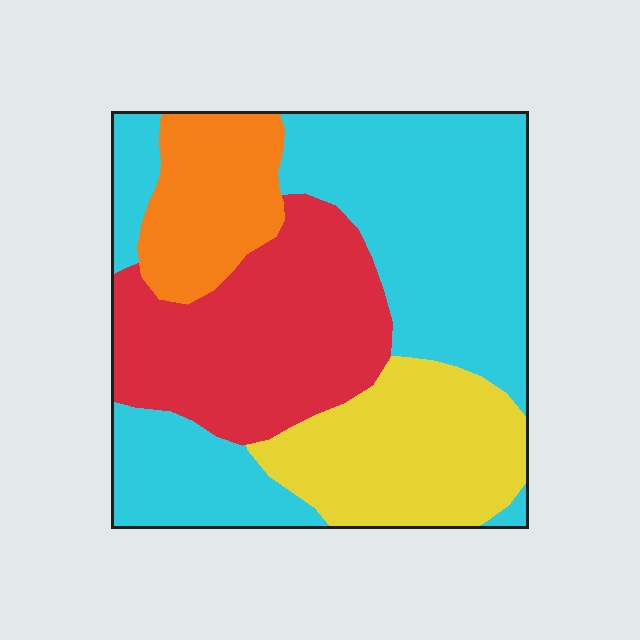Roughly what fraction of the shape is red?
Red covers about 25% of the shape.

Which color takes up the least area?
Orange, at roughly 15%.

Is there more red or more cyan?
Cyan.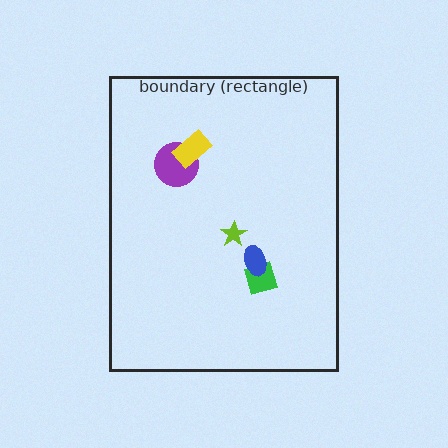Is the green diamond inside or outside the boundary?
Inside.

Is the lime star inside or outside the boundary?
Inside.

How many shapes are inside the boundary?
5 inside, 0 outside.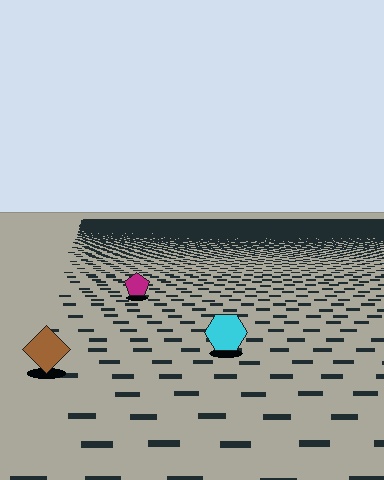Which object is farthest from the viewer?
The magenta pentagon is farthest from the viewer. It appears smaller and the ground texture around it is denser.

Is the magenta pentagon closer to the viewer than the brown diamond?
No. The brown diamond is closer — you can tell from the texture gradient: the ground texture is coarser near it.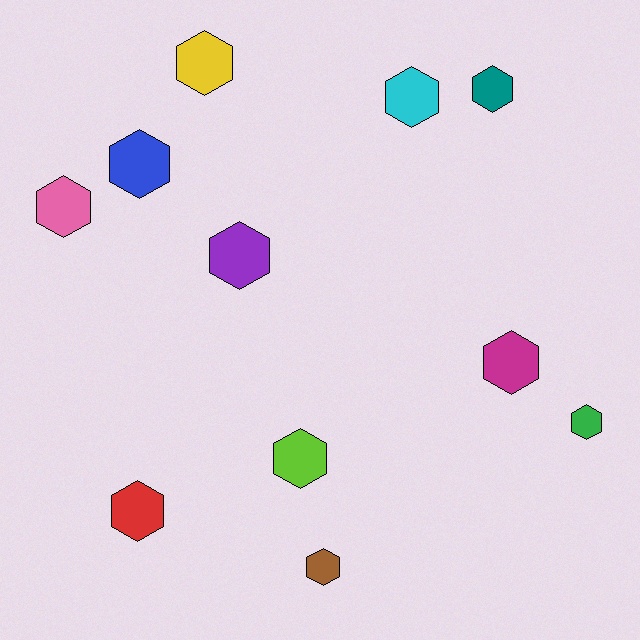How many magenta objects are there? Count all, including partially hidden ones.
There is 1 magenta object.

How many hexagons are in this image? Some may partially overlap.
There are 11 hexagons.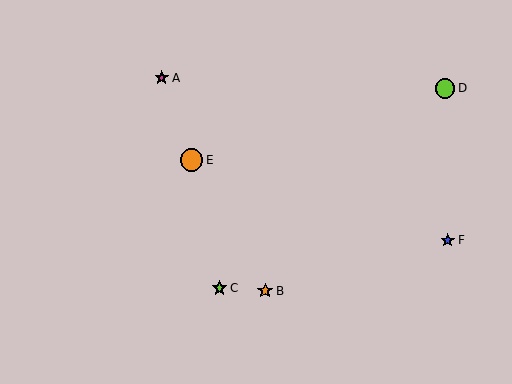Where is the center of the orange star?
The center of the orange star is at (265, 291).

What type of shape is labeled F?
Shape F is a blue star.